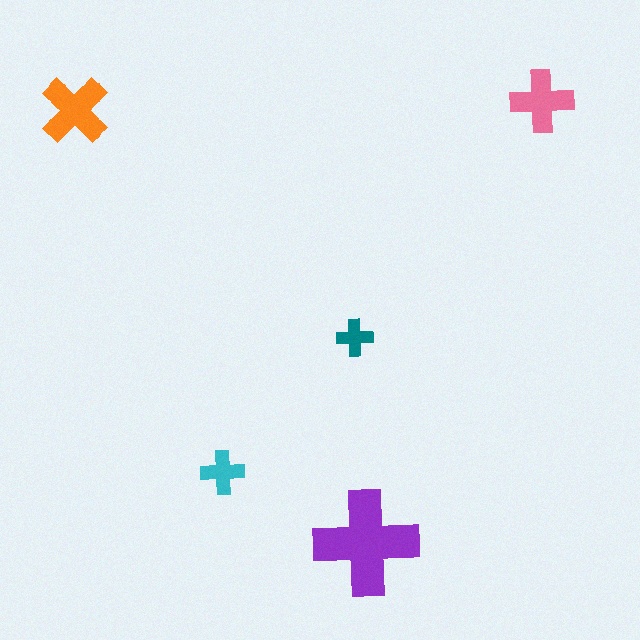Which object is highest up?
The orange cross is topmost.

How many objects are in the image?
There are 5 objects in the image.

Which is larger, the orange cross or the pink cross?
The orange one.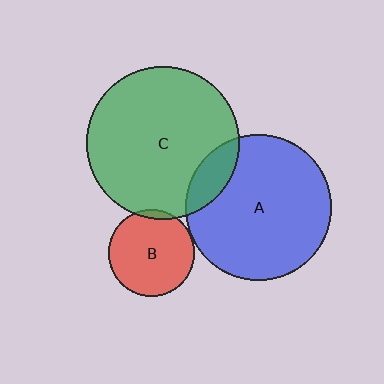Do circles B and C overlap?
Yes.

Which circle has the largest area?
Circle C (green).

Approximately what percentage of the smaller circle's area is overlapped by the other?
Approximately 5%.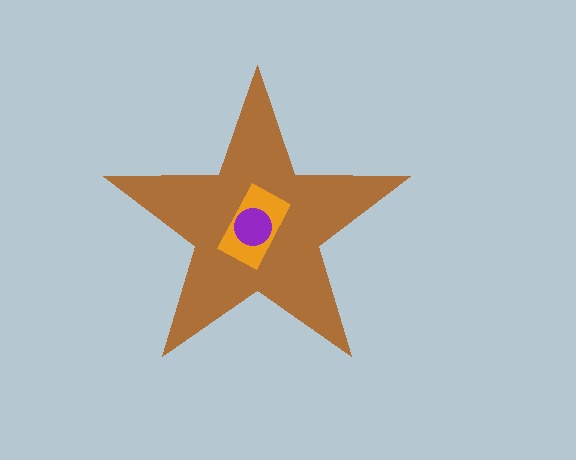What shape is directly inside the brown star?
The orange rectangle.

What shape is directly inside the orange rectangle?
The purple circle.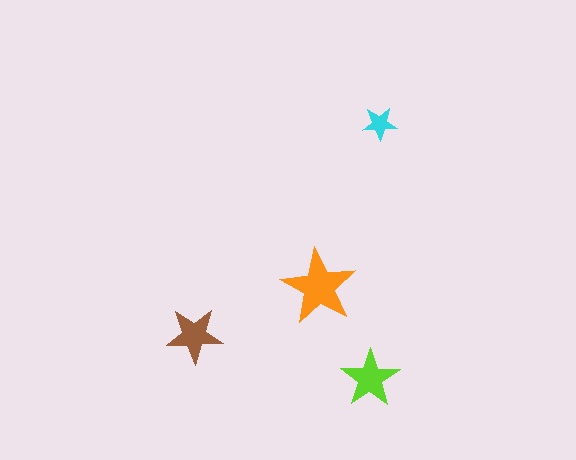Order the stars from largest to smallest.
the orange one, the lime one, the brown one, the cyan one.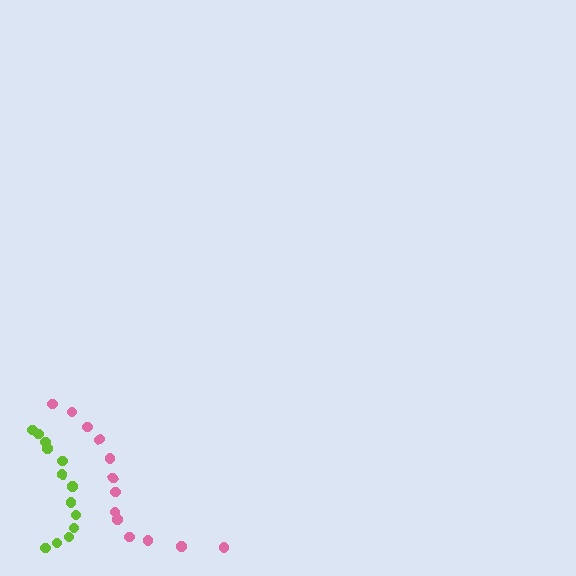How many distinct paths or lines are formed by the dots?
There are 2 distinct paths.